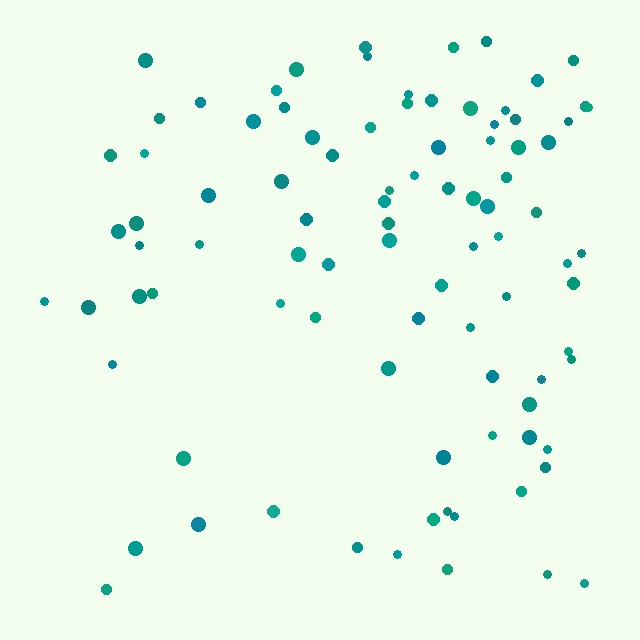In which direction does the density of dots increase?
From left to right, with the right side densest.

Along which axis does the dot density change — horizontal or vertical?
Horizontal.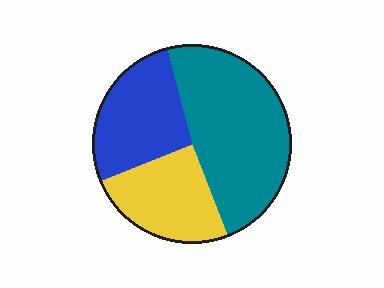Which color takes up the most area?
Teal, at roughly 50%.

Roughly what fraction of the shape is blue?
Blue covers around 25% of the shape.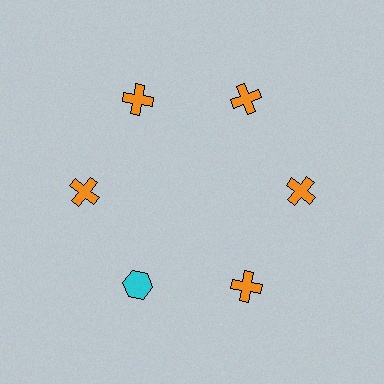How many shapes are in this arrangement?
There are 6 shapes arranged in a ring pattern.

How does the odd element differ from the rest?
It differs in both color (cyan instead of orange) and shape (hexagon instead of cross).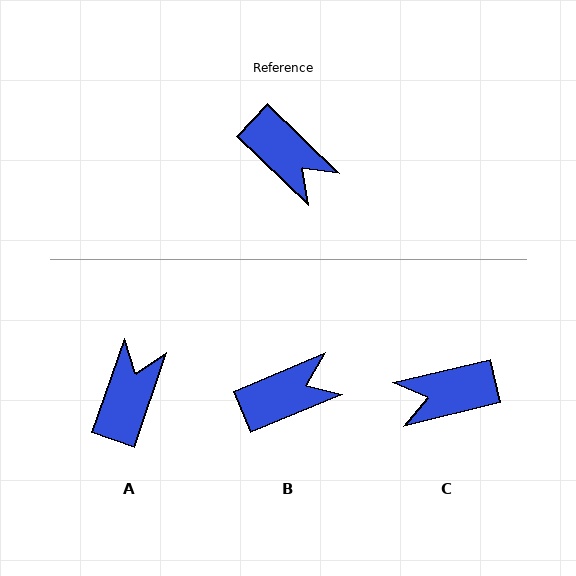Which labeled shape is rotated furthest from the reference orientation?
C, about 123 degrees away.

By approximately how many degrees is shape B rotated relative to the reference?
Approximately 66 degrees counter-clockwise.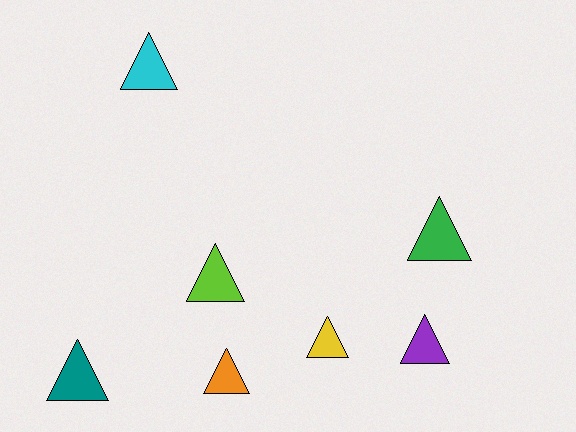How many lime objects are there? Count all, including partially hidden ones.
There is 1 lime object.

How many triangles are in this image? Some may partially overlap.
There are 7 triangles.